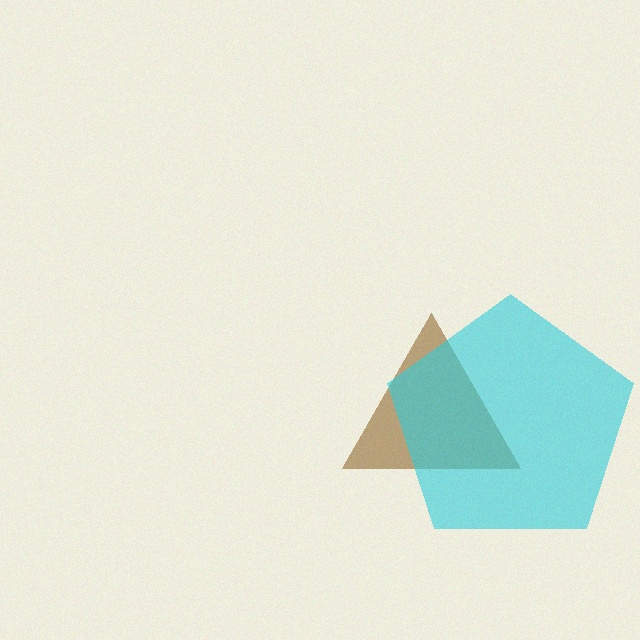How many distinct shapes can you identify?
There are 2 distinct shapes: a brown triangle, a cyan pentagon.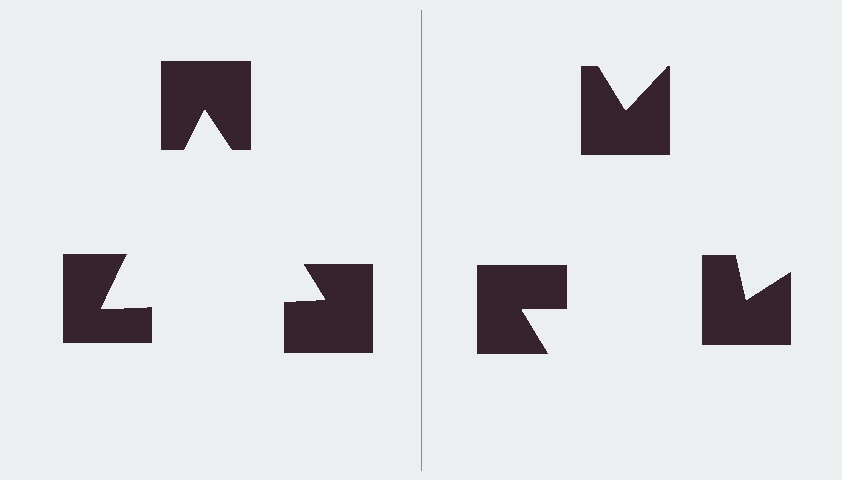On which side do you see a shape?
An illusory triangle appears on the left side. On the right side the wedge cuts are rotated, so no coherent shape forms.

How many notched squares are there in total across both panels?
6 — 3 on each side.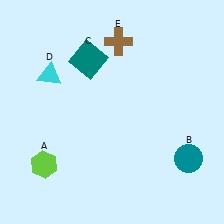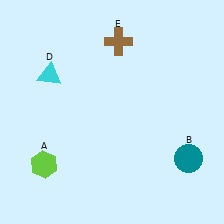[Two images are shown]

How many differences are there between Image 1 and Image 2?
There is 1 difference between the two images.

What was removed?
The teal square (C) was removed in Image 2.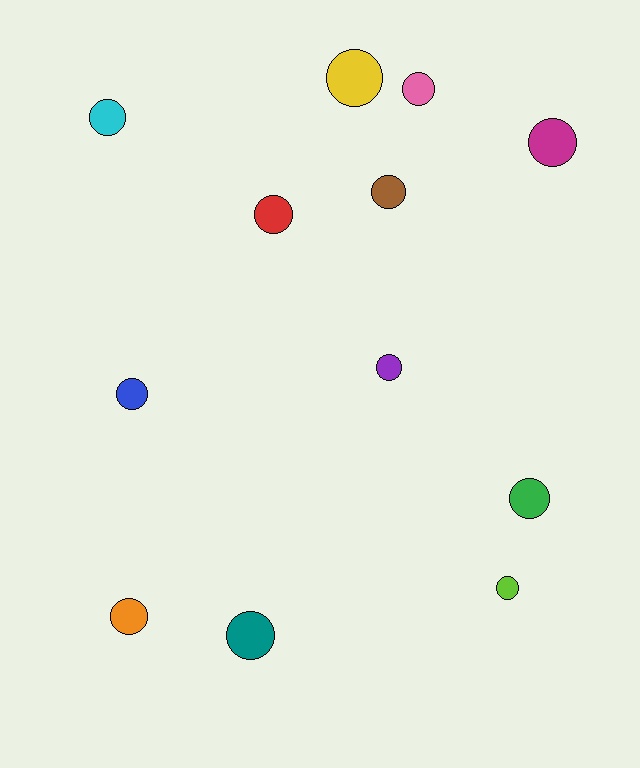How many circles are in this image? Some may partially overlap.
There are 12 circles.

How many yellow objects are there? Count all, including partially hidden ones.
There is 1 yellow object.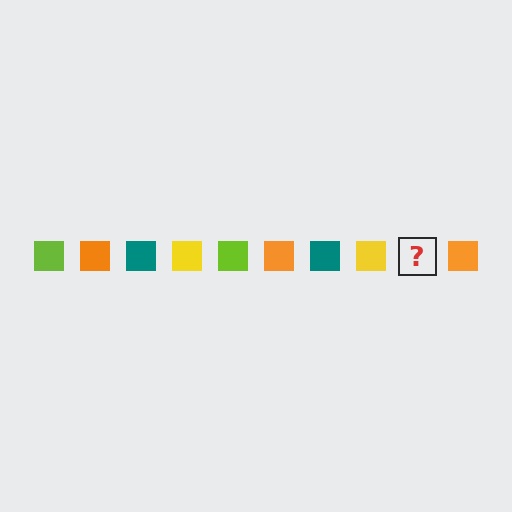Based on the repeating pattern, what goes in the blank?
The blank should be a lime square.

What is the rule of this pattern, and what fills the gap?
The rule is that the pattern cycles through lime, orange, teal, yellow squares. The gap should be filled with a lime square.